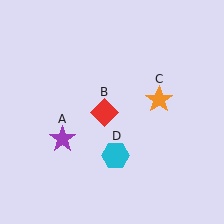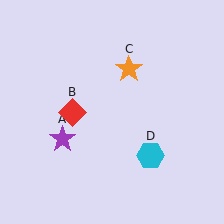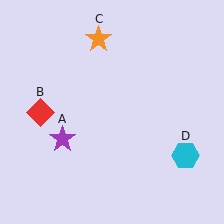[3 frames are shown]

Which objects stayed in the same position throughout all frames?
Purple star (object A) remained stationary.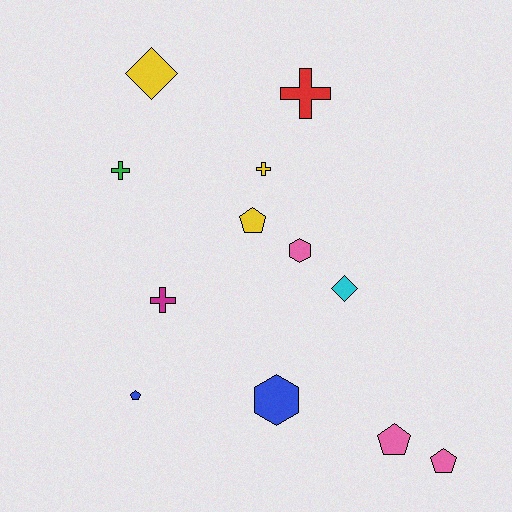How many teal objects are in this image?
There are no teal objects.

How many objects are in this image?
There are 12 objects.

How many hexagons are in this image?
There are 2 hexagons.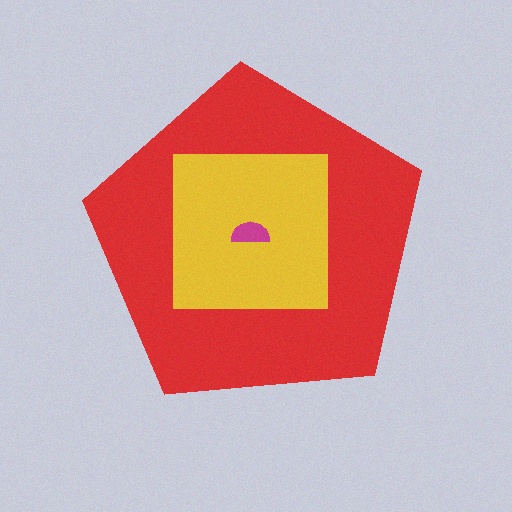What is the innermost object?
The magenta semicircle.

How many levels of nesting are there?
3.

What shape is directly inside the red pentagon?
The yellow square.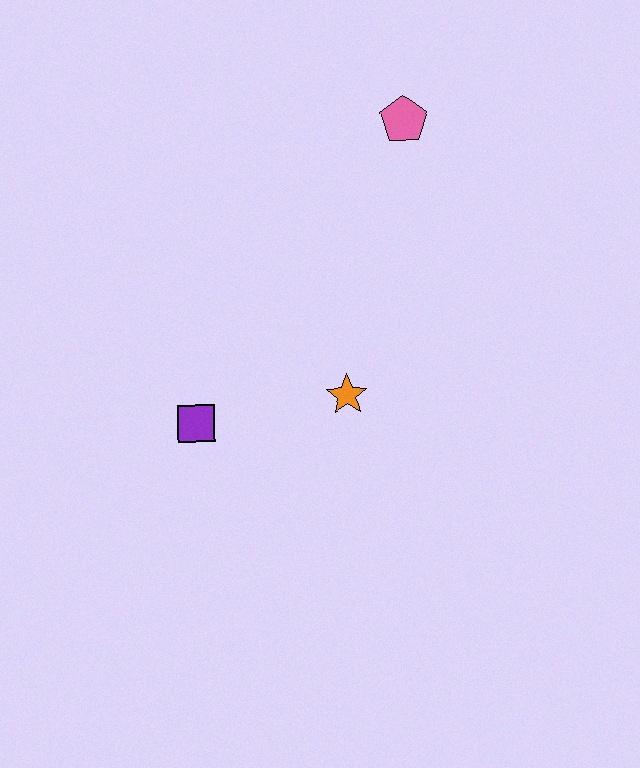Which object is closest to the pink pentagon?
The orange star is closest to the pink pentagon.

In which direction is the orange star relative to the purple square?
The orange star is to the right of the purple square.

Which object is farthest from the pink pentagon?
The purple square is farthest from the pink pentagon.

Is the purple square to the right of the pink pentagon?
No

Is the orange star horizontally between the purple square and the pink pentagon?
Yes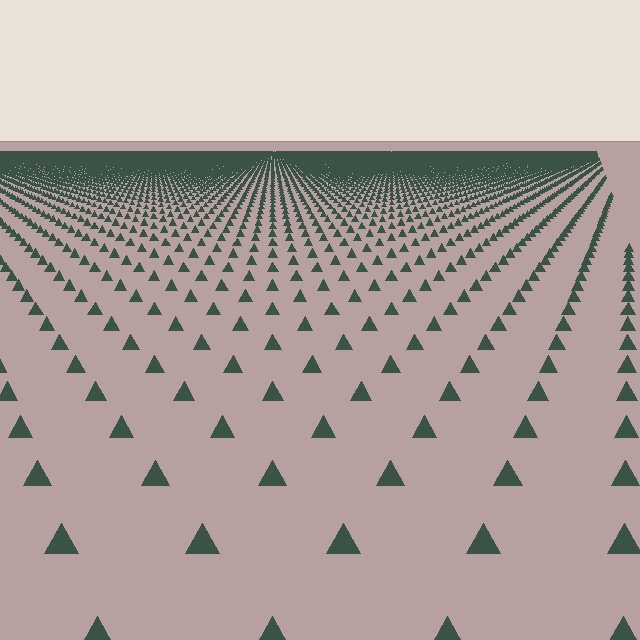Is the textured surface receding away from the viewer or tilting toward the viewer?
The surface is receding away from the viewer. Texture elements get smaller and denser toward the top.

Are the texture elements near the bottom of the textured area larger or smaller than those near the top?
Larger. Near the bottom, elements are closer to the viewer and appear at a bigger on-screen size.